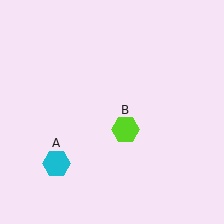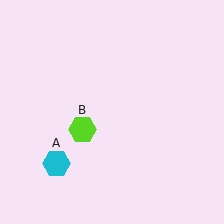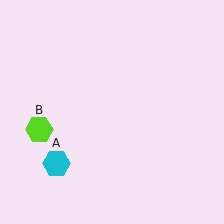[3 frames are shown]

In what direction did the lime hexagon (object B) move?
The lime hexagon (object B) moved left.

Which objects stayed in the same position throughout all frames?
Cyan hexagon (object A) remained stationary.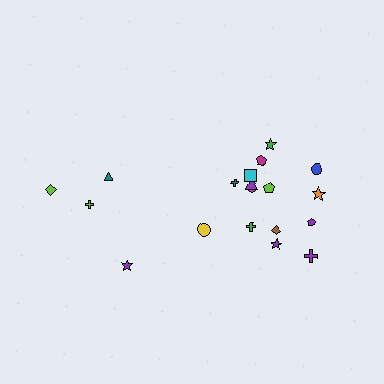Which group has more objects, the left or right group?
The right group.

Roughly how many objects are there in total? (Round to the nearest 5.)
Roughly 20 objects in total.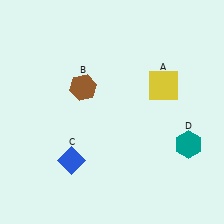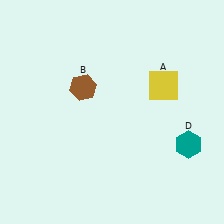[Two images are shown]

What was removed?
The blue diamond (C) was removed in Image 2.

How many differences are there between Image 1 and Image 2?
There is 1 difference between the two images.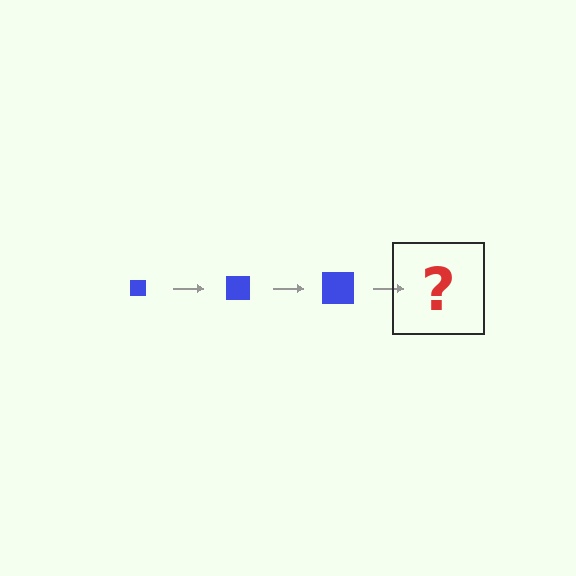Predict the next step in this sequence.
The next step is a blue square, larger than the previous one.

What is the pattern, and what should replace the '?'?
The pattern is that the square gets progressively larger each step. The '?' should be a blue square, larger than the previous one.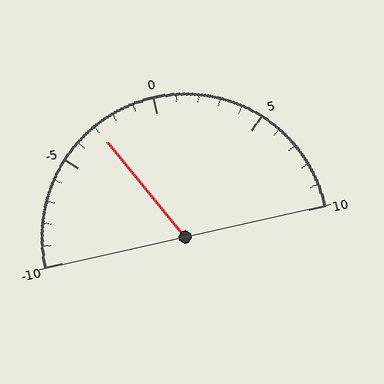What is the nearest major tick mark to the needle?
The nearest major tick mark is -5.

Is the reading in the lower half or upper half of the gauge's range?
The reading is in the lower half of the range (-10 to 10).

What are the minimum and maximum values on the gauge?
The gauge ranges from -10 to 10.